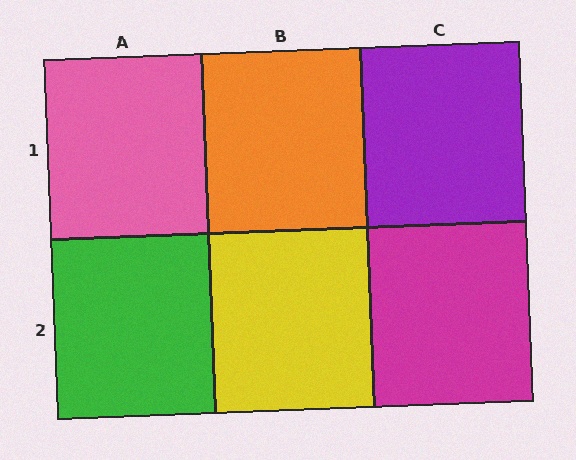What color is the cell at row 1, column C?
Purple.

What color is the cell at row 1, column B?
Orange.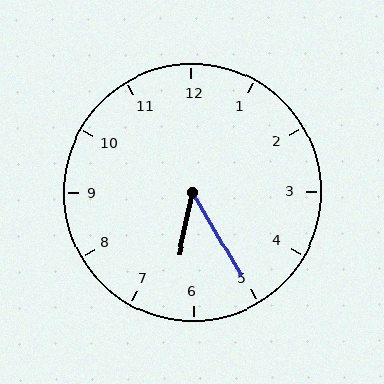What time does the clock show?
6:25.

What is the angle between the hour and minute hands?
Approximately 42 degrees.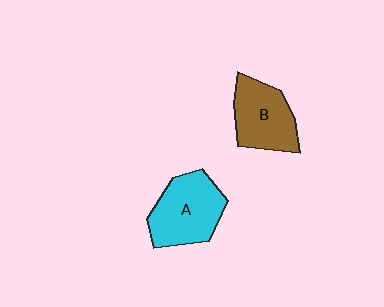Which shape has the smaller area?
Shape B (brown).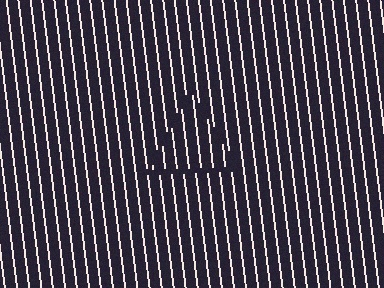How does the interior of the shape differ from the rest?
The interior of the shape contains the same grating, shifted by half a period — the contour is defined by the phase discontinuity where line-ends from the inner and outer gratings abut.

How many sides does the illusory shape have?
3 sides — the line-ends trace a triangle.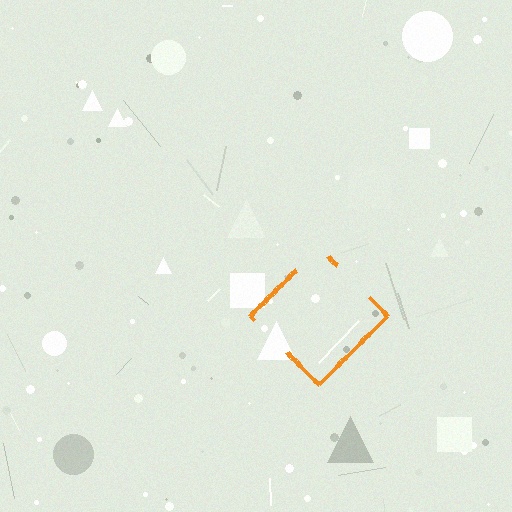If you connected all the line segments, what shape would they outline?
They would outline a diamond.